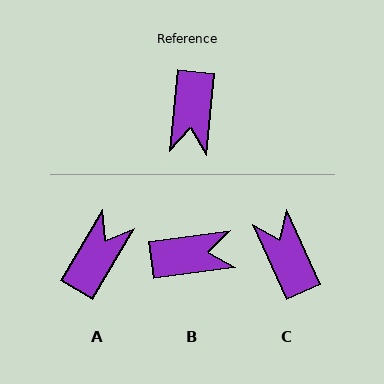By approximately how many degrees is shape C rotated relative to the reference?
Approximately 150 degrees clockwise.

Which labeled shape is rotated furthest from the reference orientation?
A, about 156 degrees away.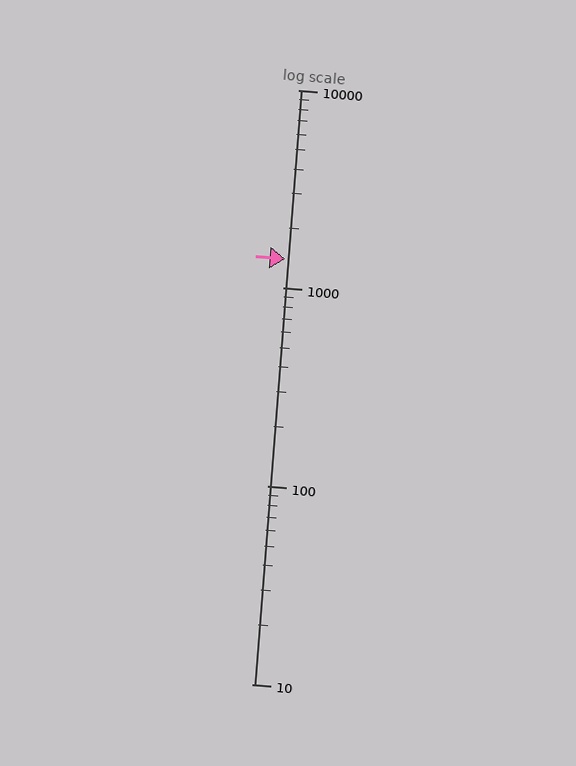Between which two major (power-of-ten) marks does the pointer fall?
The pointer is between 1000 and 10000.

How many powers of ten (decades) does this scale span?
The scale spans 3 decades, from 10 to 10000.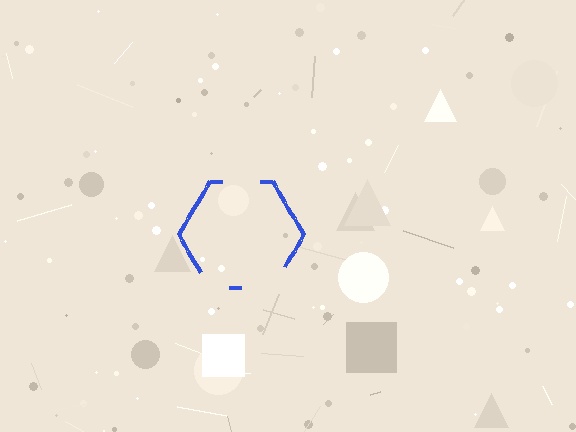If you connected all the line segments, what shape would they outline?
They would outline a hexagon.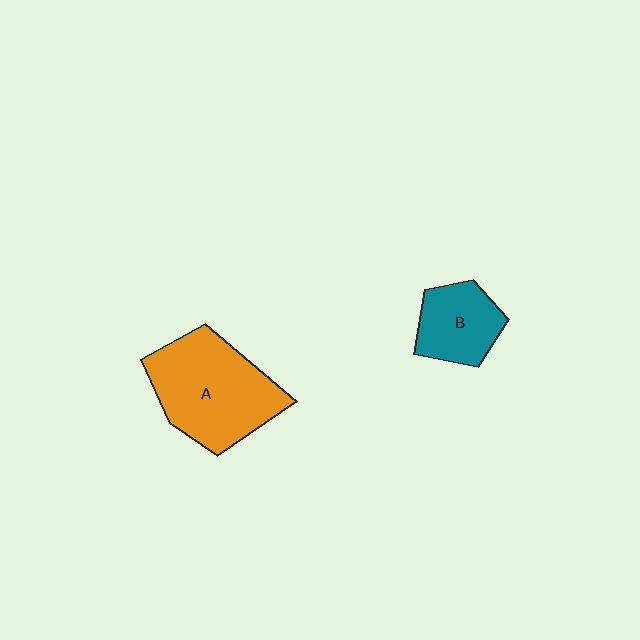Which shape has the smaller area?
Shape B (teal).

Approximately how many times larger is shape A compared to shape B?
Approximately 1.9 times.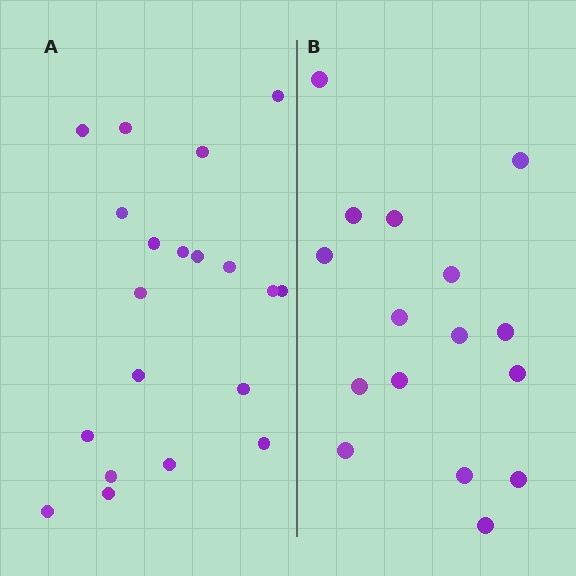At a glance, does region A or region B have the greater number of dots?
Region A (the left region) has more dots.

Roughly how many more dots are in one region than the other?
Region A has about 4 more dots than region B.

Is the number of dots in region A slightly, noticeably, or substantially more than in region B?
Region A has noticeably more, but not dramatically so. The ratio is roughly 1.2 to 1.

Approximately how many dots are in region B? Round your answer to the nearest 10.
About 20 dots. (The exact count is 16, which rounds to 20.)